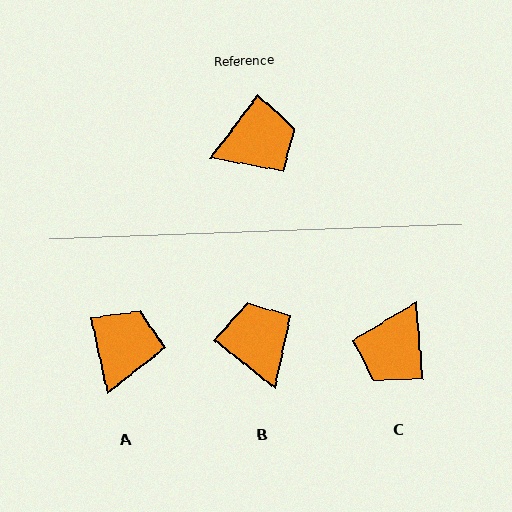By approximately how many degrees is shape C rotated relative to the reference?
Approximately 139 degrees clockwise.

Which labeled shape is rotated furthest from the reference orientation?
C, about 139 degrees away.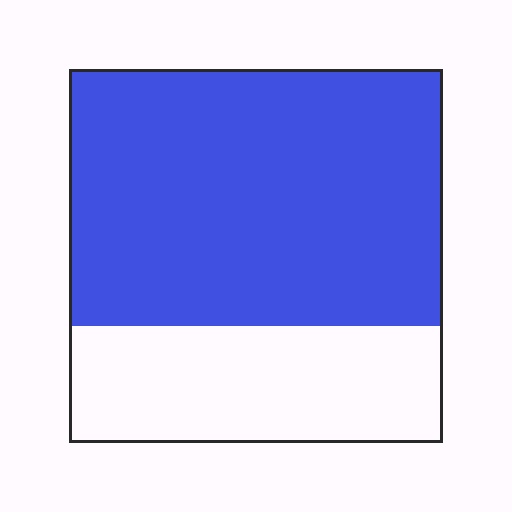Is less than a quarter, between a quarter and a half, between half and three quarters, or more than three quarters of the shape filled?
Between half and three quarters.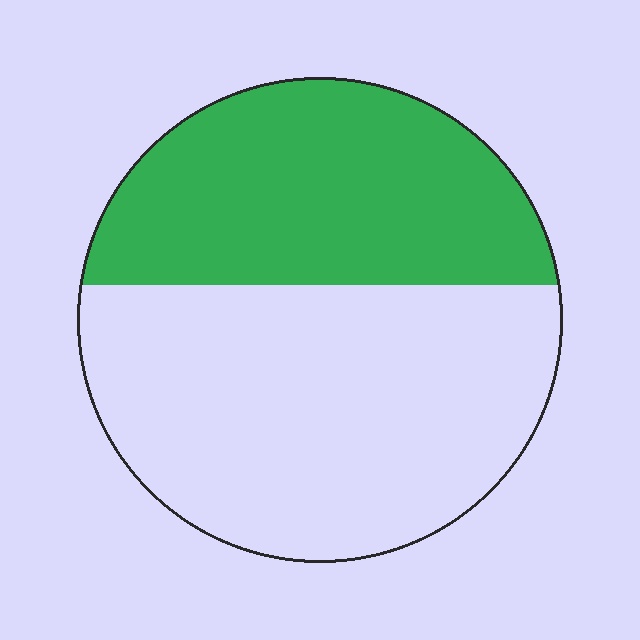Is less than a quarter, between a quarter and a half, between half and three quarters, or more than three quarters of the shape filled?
Between a quarter and a half.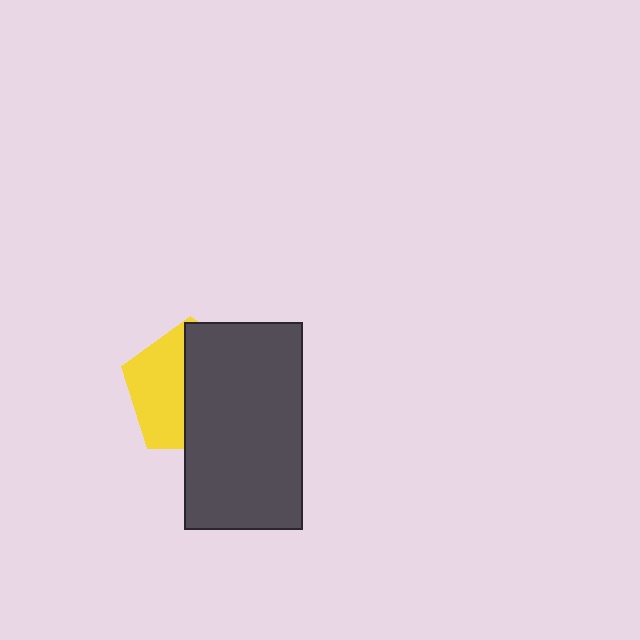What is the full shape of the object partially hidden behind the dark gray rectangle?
The partially hidden object is a yellow pentagon.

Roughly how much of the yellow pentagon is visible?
A small part of it is visible (roughly 43%).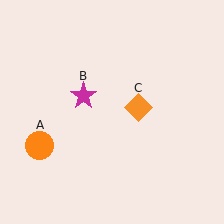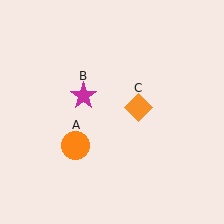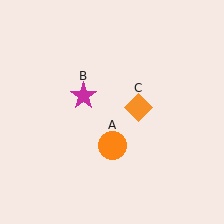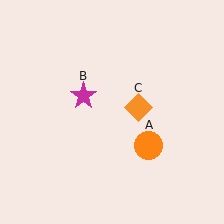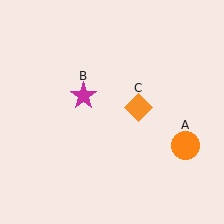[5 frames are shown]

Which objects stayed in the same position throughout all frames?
Magenta star (object B) and orange diamond (object C) remained stationary.